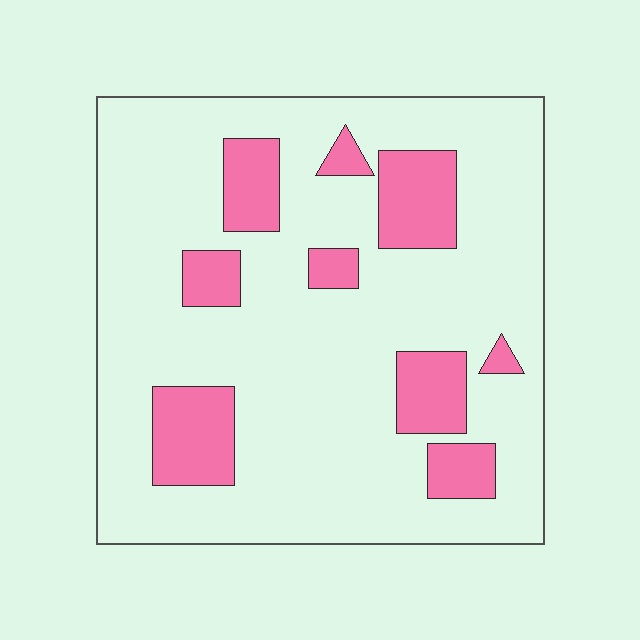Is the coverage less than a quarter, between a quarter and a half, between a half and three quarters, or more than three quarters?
Less than a quarter.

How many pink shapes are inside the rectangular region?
9.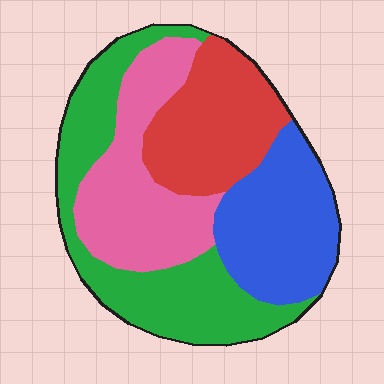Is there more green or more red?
Green.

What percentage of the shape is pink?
Pink takes up between a sixth and a third of the shape.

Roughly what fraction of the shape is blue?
Blue covers 23% of the shape.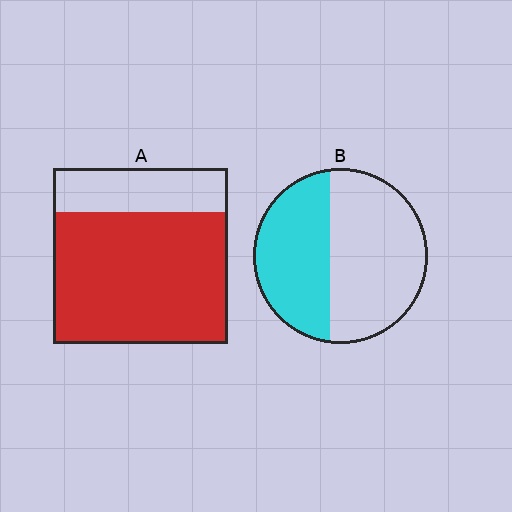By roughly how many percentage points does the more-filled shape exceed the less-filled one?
By roughly 35 percentage points (A over B).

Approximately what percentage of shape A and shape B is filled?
A is approximately 75% and B is approximately 40%.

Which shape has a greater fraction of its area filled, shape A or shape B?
Shape A.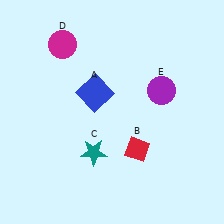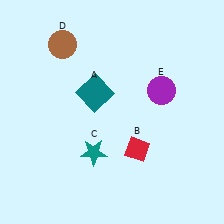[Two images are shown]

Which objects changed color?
A changed from blue to teal. D changed from magenta to brown.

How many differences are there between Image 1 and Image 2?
There are 2 differences between the two images.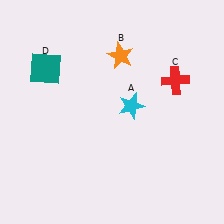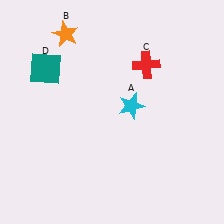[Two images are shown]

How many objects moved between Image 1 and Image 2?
2 objects moved between the two images.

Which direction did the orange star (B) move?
The orange star (B) moved left.